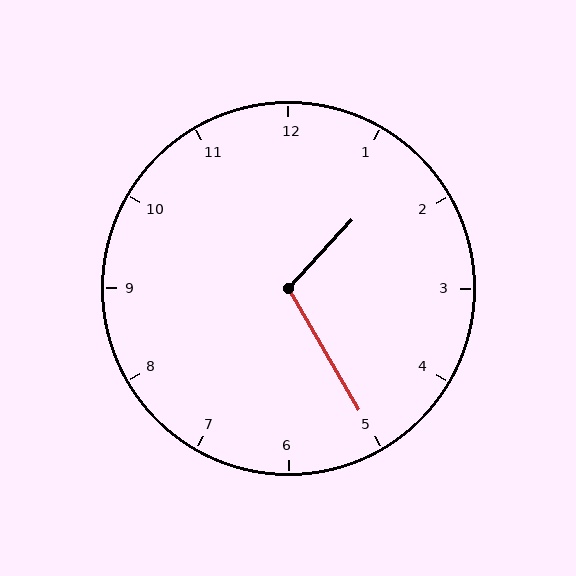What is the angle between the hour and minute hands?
Approximately 108 degrees.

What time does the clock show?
1:25.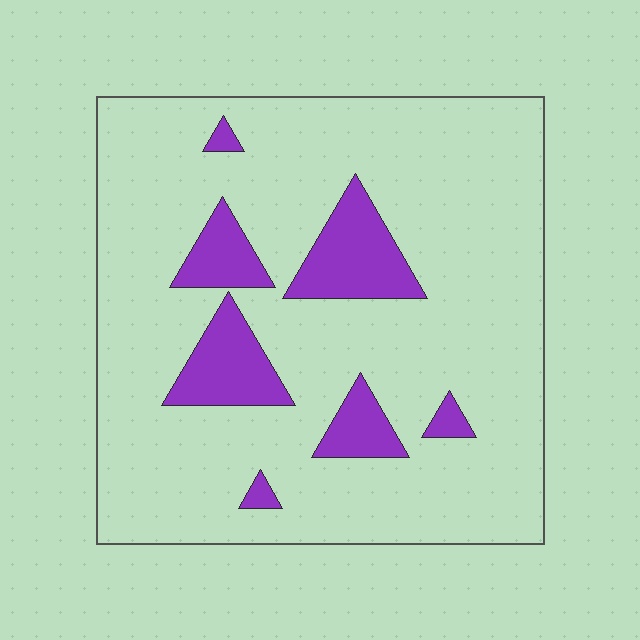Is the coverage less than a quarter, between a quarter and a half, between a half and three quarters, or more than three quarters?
Less than a quarter.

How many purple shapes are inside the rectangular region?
7.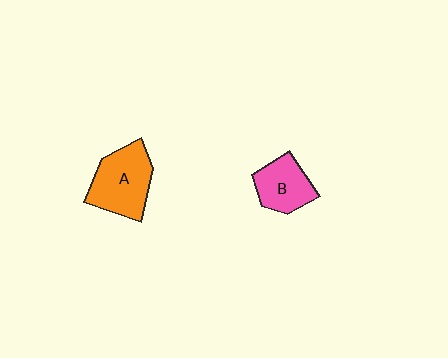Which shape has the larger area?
Shape A (orange).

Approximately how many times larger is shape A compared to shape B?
Approximately 1.4 times.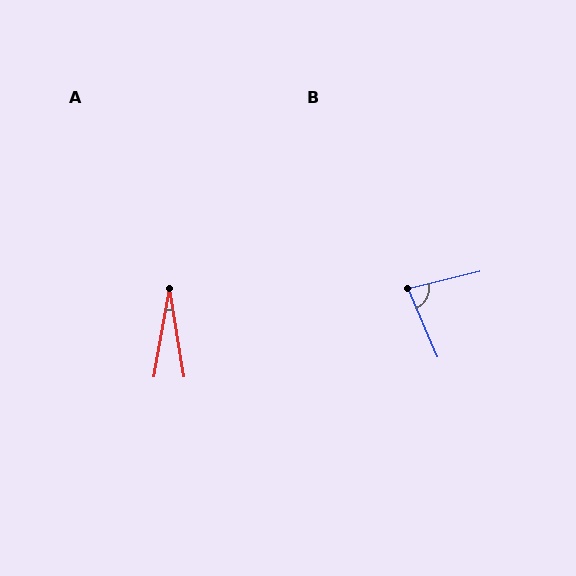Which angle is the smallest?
A, at approximately 19 degrees.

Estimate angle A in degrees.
Approximately 19 degrees.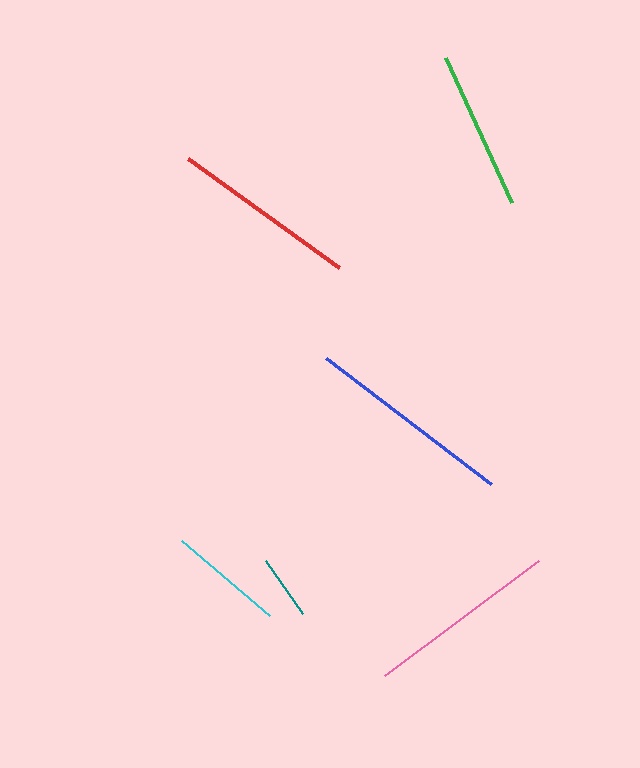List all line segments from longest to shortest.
From longest to shortest: blue, pink, red, green, cyan, teal.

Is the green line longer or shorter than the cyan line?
The green line is longer than the cyan line.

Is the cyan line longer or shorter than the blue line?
The blue line is longer than the cyan line.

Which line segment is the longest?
The blue line is the longest at approximately 208 pixels.